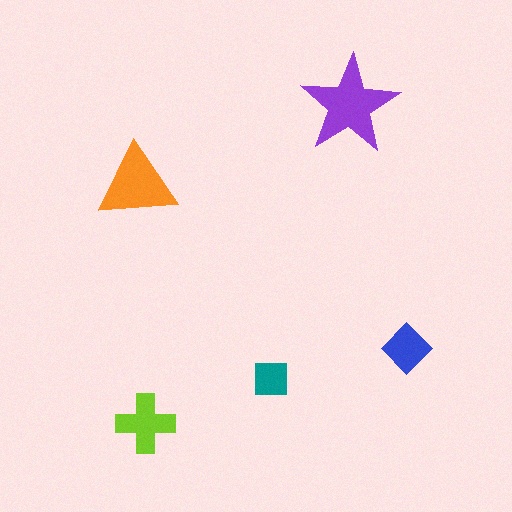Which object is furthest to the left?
The orange triangle is leftmost.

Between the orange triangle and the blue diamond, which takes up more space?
The orange triangle.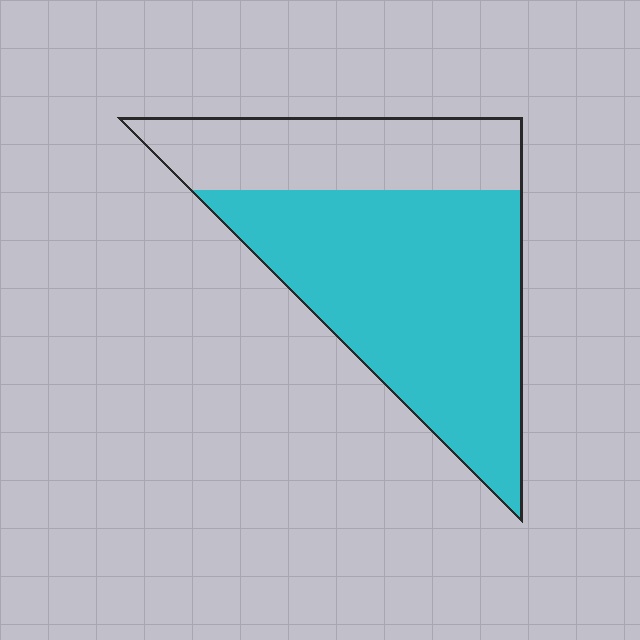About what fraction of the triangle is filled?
About two thirds (2/3).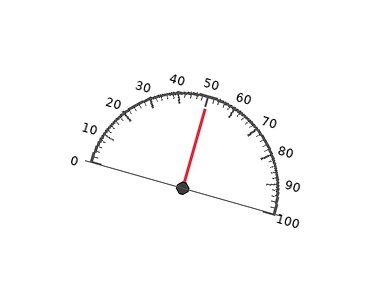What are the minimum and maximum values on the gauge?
The gauge ranges from 0 to 100.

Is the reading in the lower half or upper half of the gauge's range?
The reading is in the upper half of the range (0 to 100).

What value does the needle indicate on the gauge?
The needle indicates approximately 50.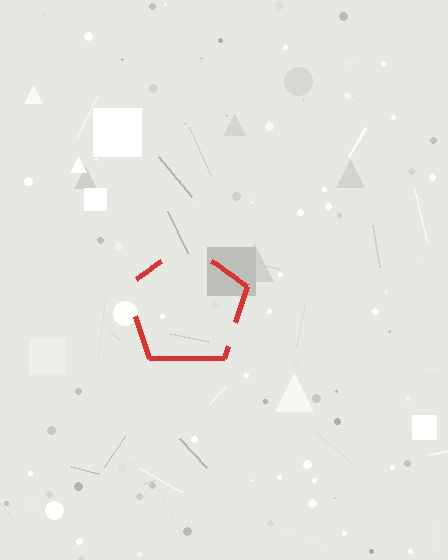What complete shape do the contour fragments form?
The contour fragments form a pentagon.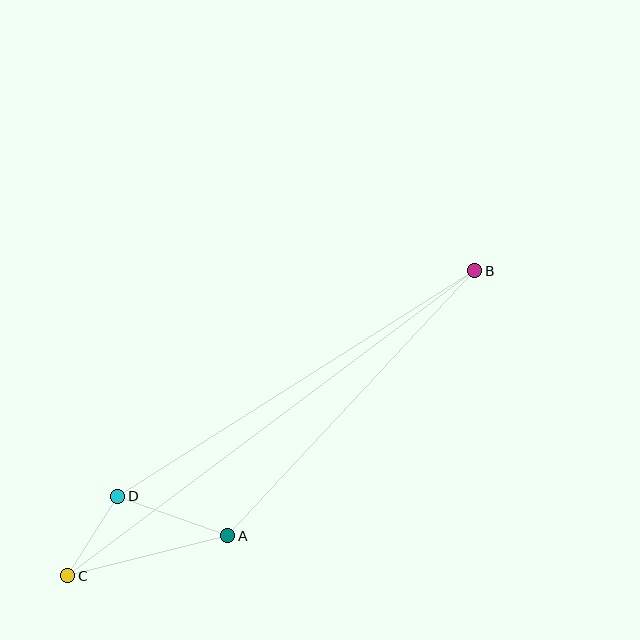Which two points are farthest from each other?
Points B and C are farthest from each other.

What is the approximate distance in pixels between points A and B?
The distance between A and B is approximately 362 pixels.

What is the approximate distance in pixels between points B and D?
The distance between B and D is approximately 423 pixels.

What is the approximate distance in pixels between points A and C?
The distance between A and C is approximately 165 pixels.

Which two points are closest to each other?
Points C and D are closest to each other.